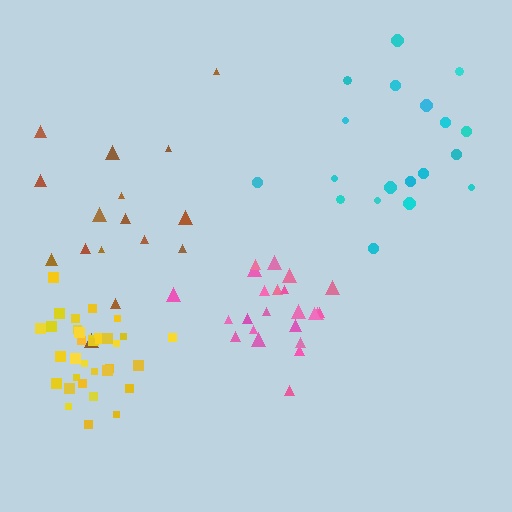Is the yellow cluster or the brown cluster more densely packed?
Yellow.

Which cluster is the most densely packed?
Yellow.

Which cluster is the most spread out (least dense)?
Brown.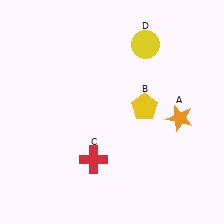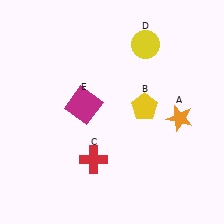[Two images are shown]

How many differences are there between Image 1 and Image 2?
There is 1 difference between the two images.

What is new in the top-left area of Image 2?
A magenta square (E) was added in the top-left area of Image 2.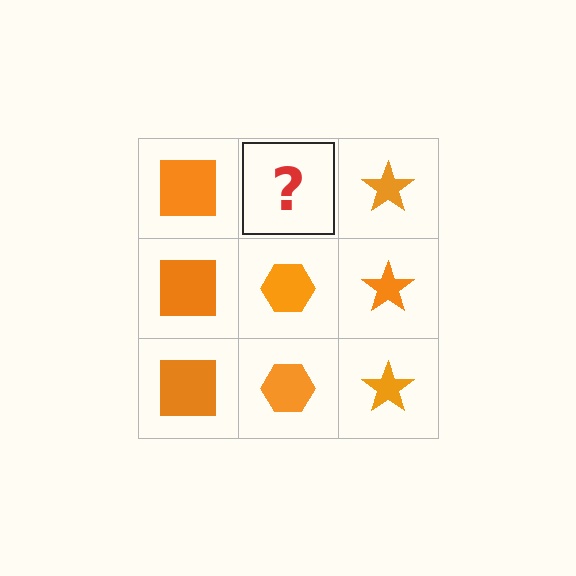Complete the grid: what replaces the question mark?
The question mark should be replaced with an orange hexagon.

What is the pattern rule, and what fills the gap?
The rule is that each column has a consistent shape. The gap should be filled with an orange hexagon.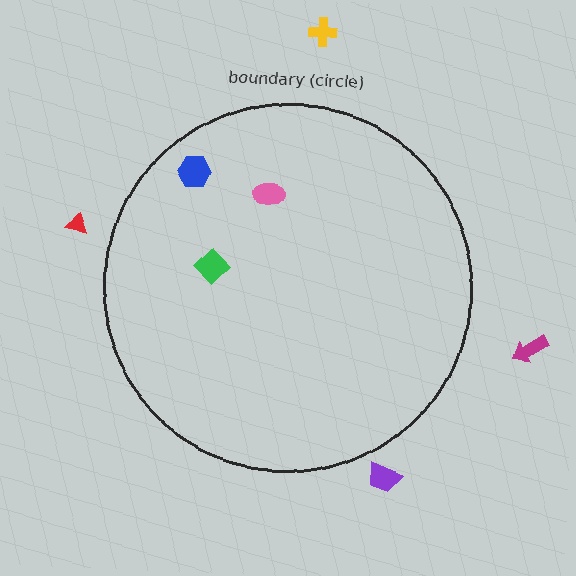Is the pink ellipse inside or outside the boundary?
Inside.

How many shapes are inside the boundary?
3 inside, 4 outside.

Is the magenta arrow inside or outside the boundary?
Outside.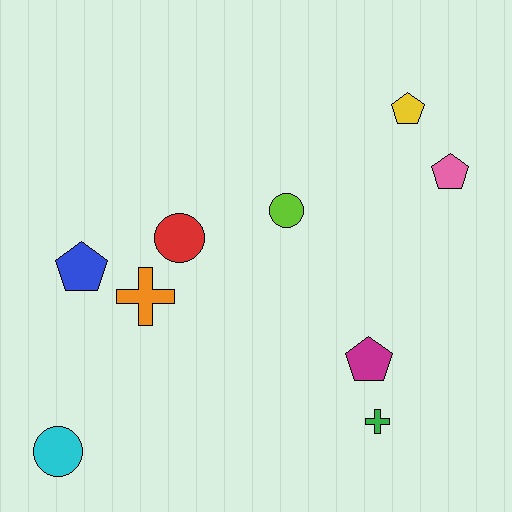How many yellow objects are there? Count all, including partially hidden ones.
There is 1 yellow object.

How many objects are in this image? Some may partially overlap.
There are 9 objects.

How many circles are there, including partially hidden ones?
There are 3 circles.